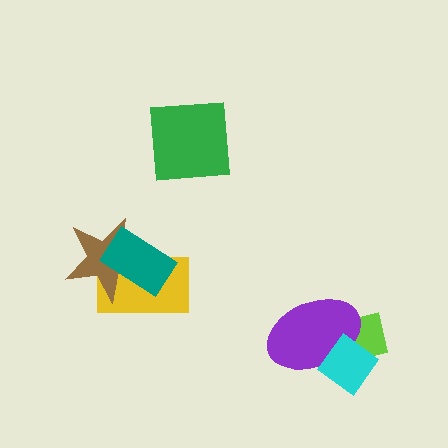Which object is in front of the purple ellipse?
The cyan diamond is in front of the purple ellipse.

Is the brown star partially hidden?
Yes, it is partially covered by another shape.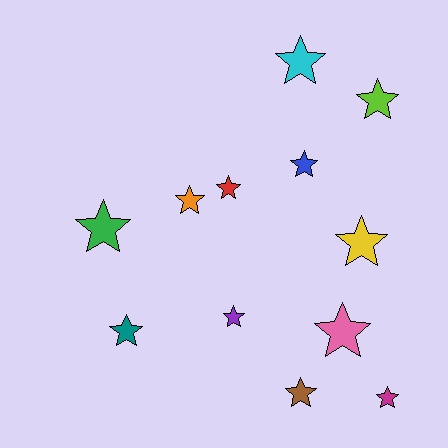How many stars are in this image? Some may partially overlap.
There are 12 stars.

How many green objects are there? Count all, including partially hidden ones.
There is 1 green object.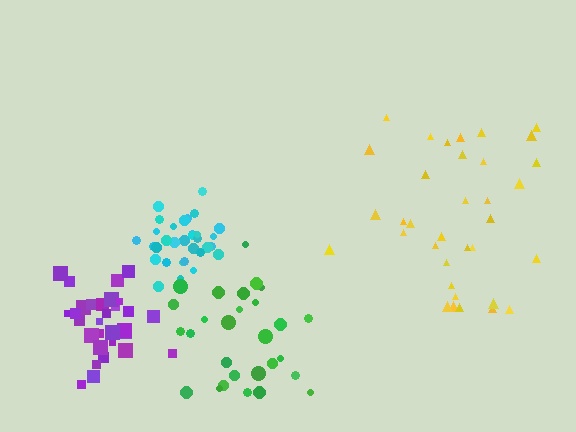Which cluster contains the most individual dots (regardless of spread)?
Yellow (35).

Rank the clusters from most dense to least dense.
cyan, purple, yellow, green.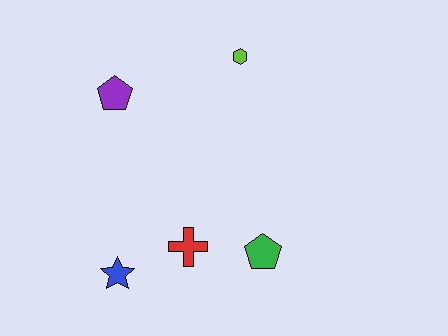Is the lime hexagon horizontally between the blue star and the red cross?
No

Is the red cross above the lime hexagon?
No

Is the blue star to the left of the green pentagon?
Yes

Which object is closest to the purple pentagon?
The lime hexagon is closest to the purple pentagon.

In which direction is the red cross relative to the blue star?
The red cross is to the right of the blue star.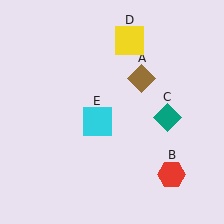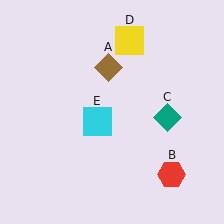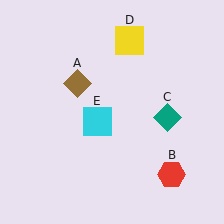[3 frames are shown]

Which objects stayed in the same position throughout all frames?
Red hexagon (object B) and teal diamond (object C) and yellow square (object D) and cyan square (object E) remained stationary.